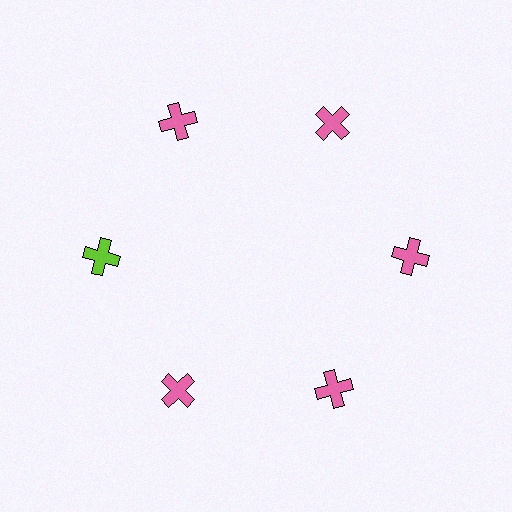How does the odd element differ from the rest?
It has a different color: lime instead of pink.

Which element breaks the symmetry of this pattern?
The lime cross at roughly the 9 o'clock position breaks the symmetry. All other shapes are pink crosses.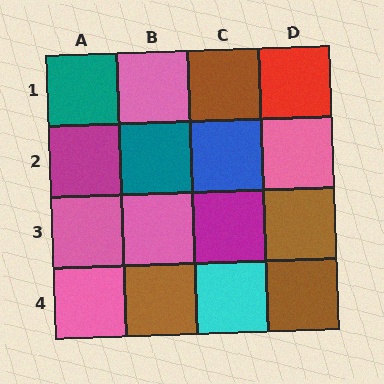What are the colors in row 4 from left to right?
Pink, brown, cyan, brown.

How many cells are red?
1 cell is red.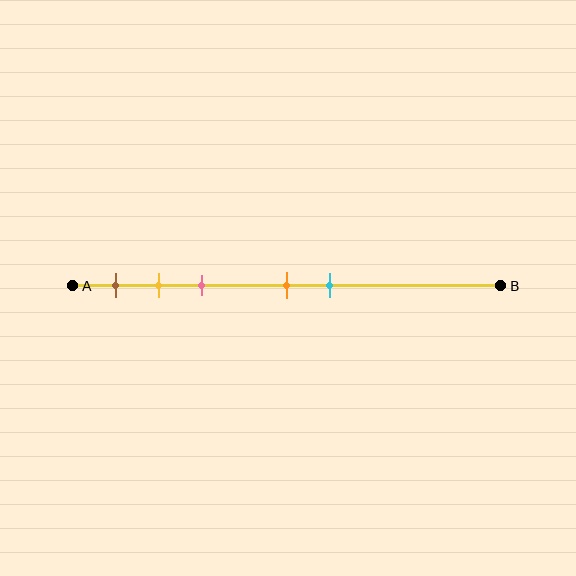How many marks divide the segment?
There are 5 marks dividing the segment.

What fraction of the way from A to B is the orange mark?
The orange mark is approximately 50% (0.5) of the way from A to B.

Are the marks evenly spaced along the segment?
No, the marks are not evenly spaced.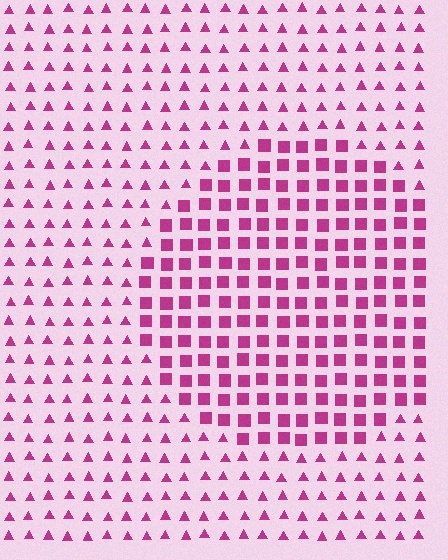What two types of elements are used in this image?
The image uses squares inside the circle region and triangles outside it.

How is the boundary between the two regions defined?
The boundary is defined by a change in element shape: squares inside vs. triangles outside. All elements share the same color and spacing.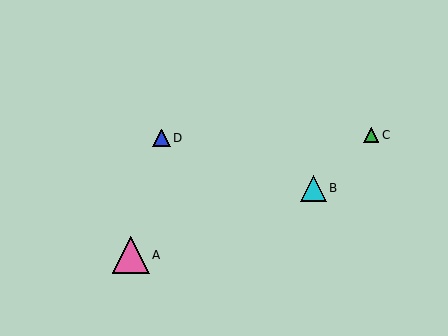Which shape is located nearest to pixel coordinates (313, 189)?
The cyan triangle (labeled B) at (313, 188) is nearest to that location.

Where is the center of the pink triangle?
The center of the pink triangle is at (131, 255).